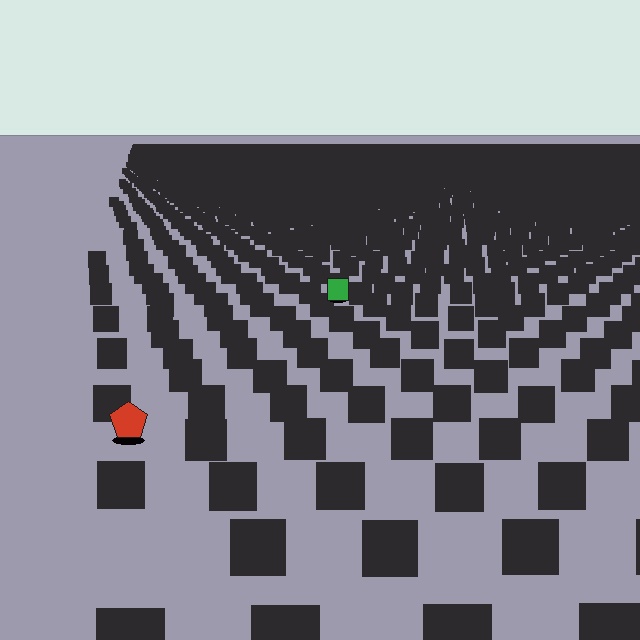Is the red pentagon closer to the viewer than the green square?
Yes. The red pentagon is closer — you can tell from the texture gradient: the ground texture is coarser near it.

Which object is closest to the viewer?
The red pentagon is closest. The texture marks near it are larger and more spread out.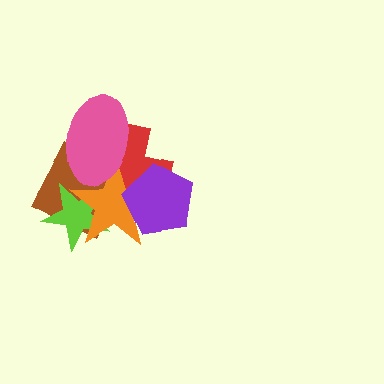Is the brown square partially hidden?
Yes, it is partially covered by another shape.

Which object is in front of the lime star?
The orange star is in front of the lime star.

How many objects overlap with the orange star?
5 objects overlap with the orange star.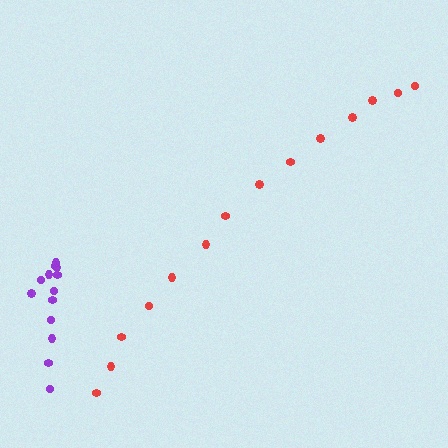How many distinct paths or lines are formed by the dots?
There are 2 distinct paths.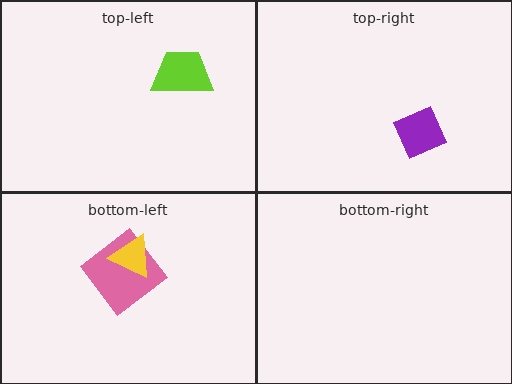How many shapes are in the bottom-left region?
2.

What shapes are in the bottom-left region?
The pink diamond, the yellow triangle.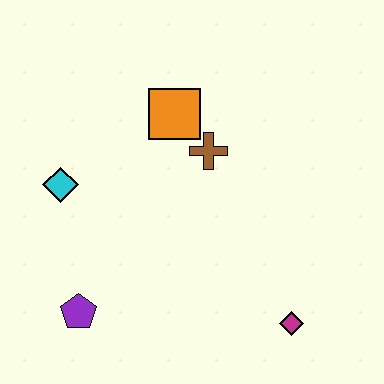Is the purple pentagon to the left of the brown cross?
Yes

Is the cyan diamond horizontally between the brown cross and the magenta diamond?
No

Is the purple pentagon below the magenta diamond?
No